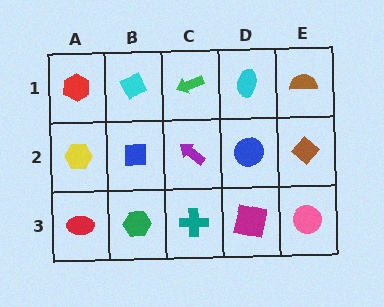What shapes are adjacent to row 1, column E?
A brown diamond (row 2, column E), a cyan ellipse (row 1, column D).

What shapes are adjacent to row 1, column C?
A purple arrow (row 2, column C), a cyan diamond (row 1, column B), a cyan ellipse (row 1, column D).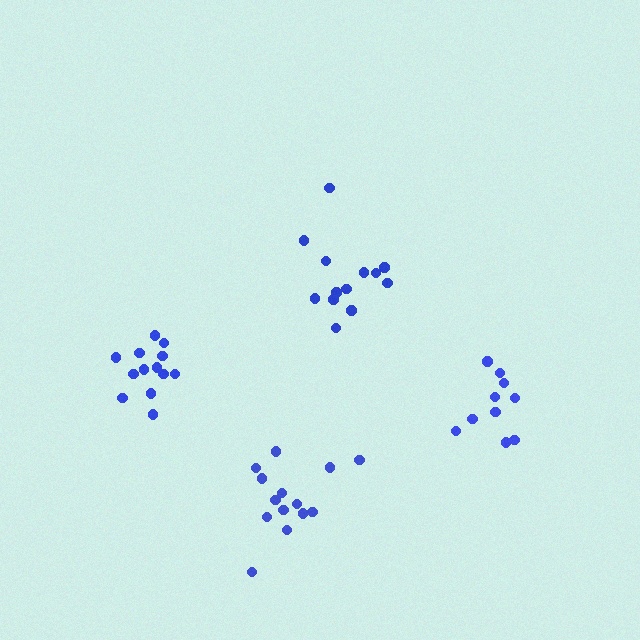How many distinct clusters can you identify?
There are 4 distinct clusters.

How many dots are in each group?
Group 1: 13 dots, Group 2: 13 dots, Group 3: 14 dots, Group 4: 10 dots (50 total).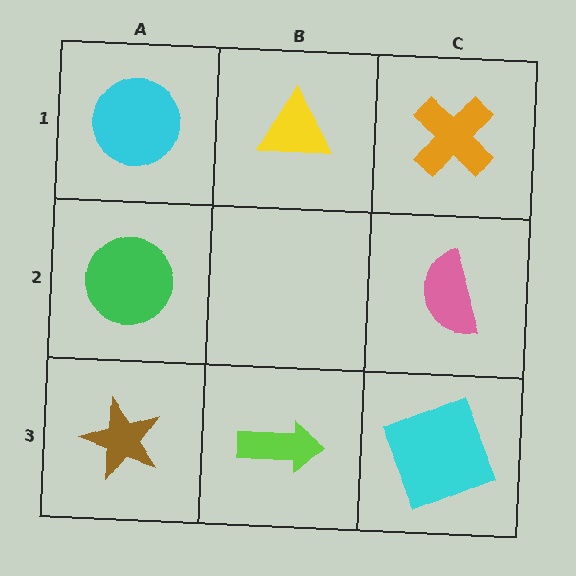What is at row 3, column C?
A cyan square.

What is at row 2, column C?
A pink semicircle.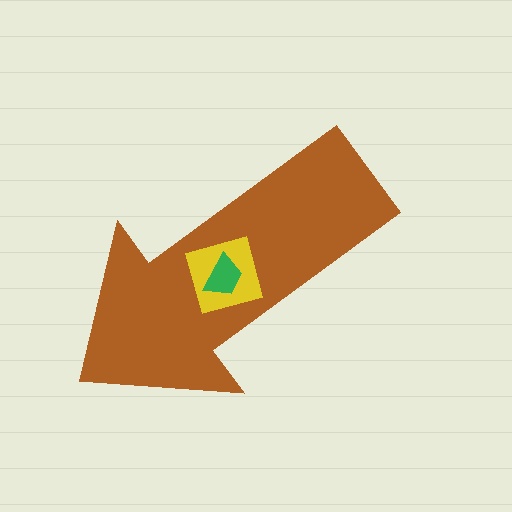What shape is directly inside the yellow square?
The green trapezoid.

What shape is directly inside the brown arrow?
The yellow square.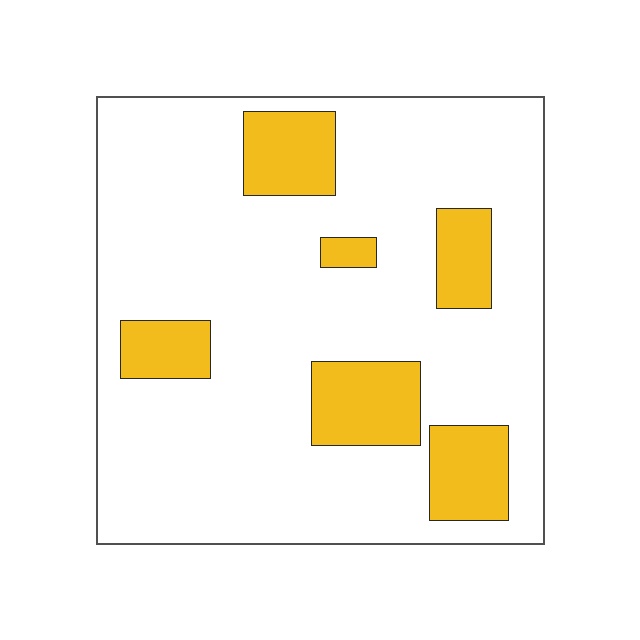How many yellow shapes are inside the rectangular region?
6.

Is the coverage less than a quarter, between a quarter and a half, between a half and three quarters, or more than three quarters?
Less than a quarter.